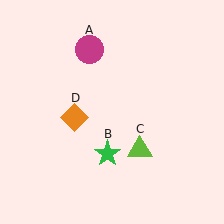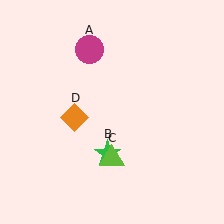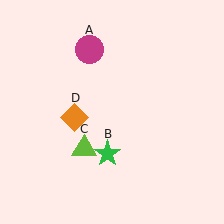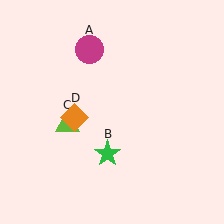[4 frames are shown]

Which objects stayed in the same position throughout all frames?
Magenta circle (object A) and green star (object B) and orange diamond (object D) remained stationary.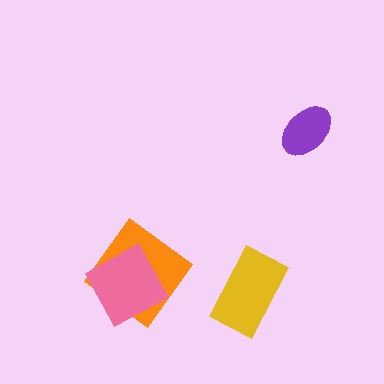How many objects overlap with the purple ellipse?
0 objects overlap with the purple ellipse.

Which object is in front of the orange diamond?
The pink square is in front of the orange diamond.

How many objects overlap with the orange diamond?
1 object overlaps with the orange diamond.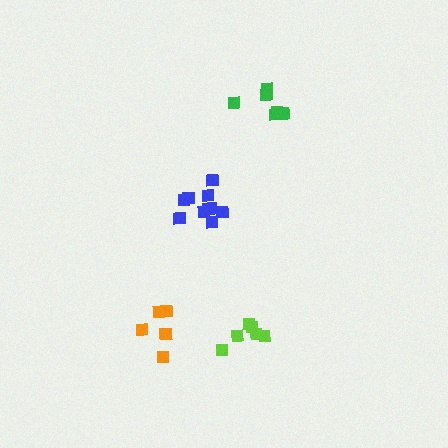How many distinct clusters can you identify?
There are 4 distinct clusters.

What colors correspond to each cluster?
The clusters are colored: green, blue, lime, orange.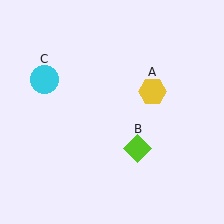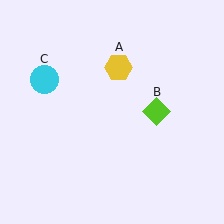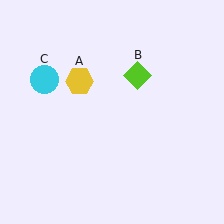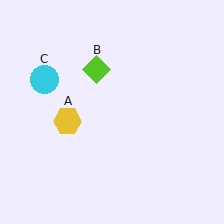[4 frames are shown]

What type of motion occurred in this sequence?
The yellow hexagon (object A), lime diamond (object B) rotated counterclockwise around the center of the scene.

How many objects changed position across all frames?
2 objects changed position: yellow hexagon (object A), lime diamond (object B).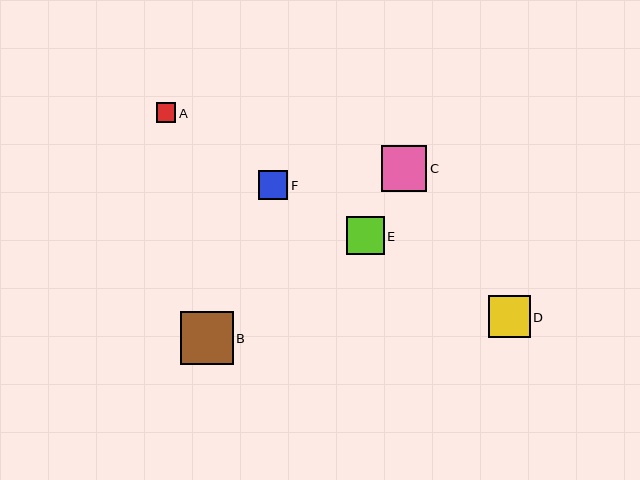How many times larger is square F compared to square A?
Square F is approximately 1.5 times the size of square A.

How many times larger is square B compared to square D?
Square B is approximately 1.3 times the size of square D.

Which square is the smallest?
Square A is the smallest with a size of approximately 19 pixels.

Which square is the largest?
Square B is the largest with a size of approximately 53 pixels.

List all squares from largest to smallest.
From largest to smallest: B, C, D, E, F, A.